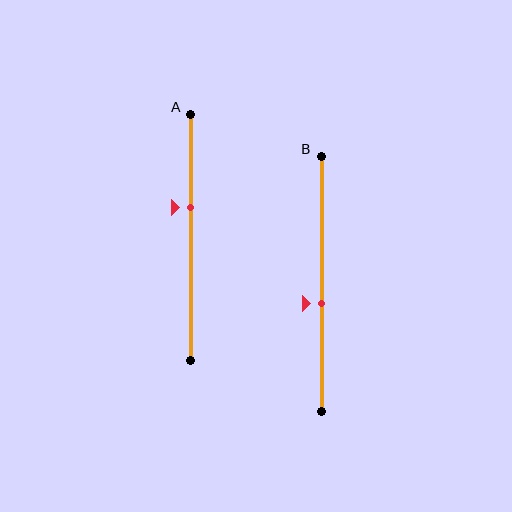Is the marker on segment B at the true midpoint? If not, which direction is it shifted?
No, the marker on segment B is shifted downward by about 8% of the segment length.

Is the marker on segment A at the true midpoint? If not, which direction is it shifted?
No, the marker on segment A is shifted upward by about 12% of the segment length.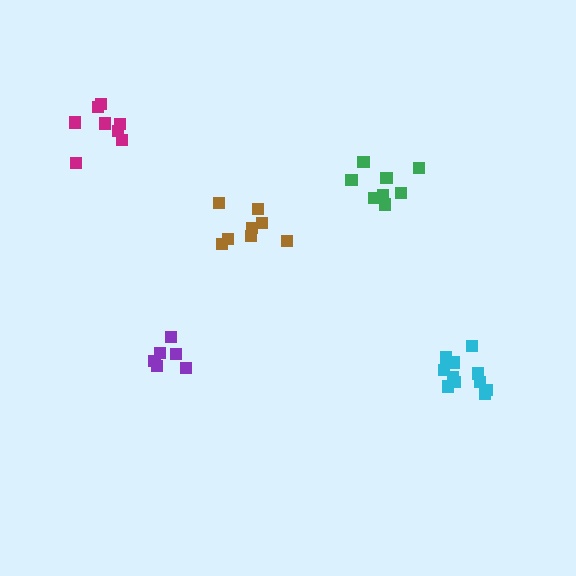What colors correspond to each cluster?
The clusters are colored: brown, purple, cyan, magenta, green.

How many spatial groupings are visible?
There are 5 spatial groupings.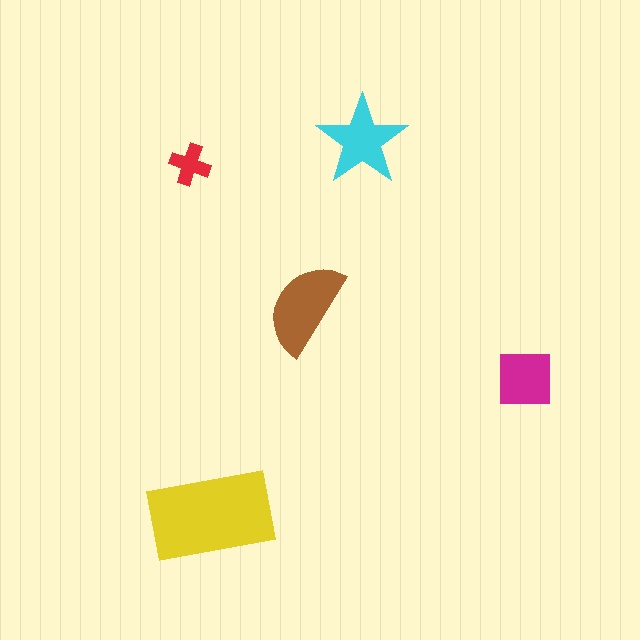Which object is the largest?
The yellow rectangle.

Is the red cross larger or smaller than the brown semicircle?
Smaller.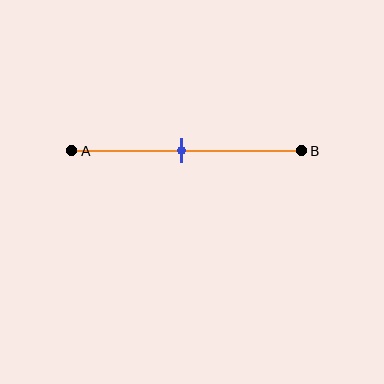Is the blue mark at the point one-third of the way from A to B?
No, the mark is at about 50% from A, not at the 33% one-third point.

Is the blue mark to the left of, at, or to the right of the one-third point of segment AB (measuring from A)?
The blue mark is to the right of the one-third point of segment AB.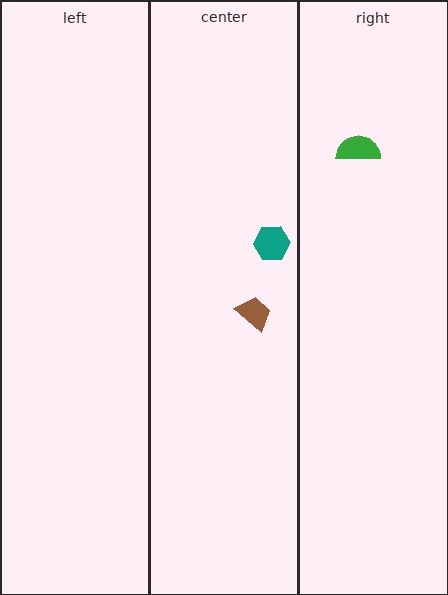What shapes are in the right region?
The green semicircle.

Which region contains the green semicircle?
The right region.